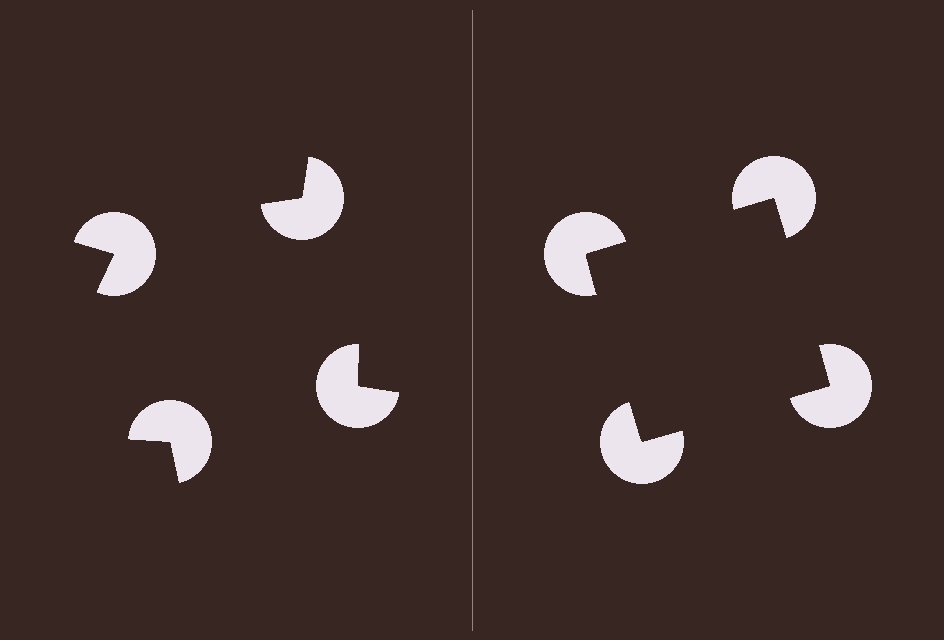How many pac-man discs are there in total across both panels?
8 — 4 on each side.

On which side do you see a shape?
An illusory square appears on the right side. On the left side the wedge cuts are rotated, so no coherent shape forms.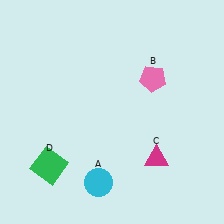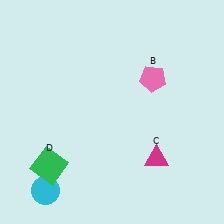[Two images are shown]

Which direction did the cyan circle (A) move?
The cyan circle (A) moved left.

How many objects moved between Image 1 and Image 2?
1 object moved between the two images.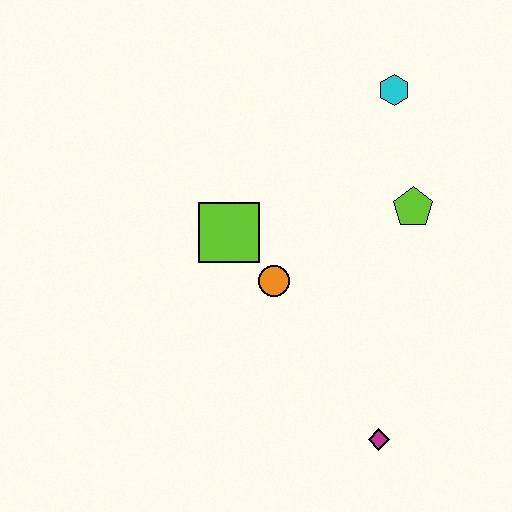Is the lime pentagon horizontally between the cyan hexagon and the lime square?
No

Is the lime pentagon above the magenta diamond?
Yes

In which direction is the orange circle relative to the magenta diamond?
The orange circle is above the magenta diamond.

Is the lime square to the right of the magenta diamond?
No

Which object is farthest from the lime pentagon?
The magenta diamond is farthest from the lime pentagon.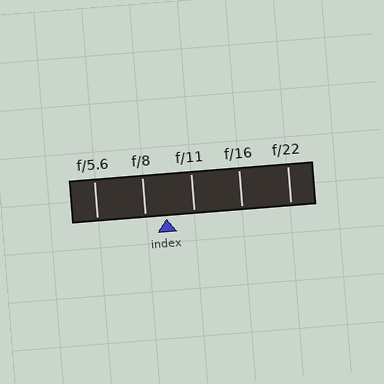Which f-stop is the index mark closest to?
The index mark is closest to f/8.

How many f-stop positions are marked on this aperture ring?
There are 5 f-stop positions marked.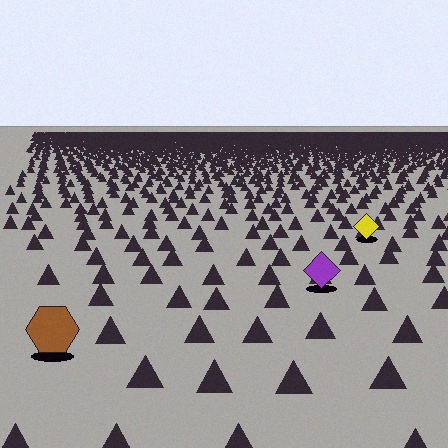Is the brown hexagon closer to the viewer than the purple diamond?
Yes. The brown hexagon is closer — you can tell from the texture gradient: the ground texture is coarser near it.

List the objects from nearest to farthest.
From nearest to farthest: the brown hexagon, the purple diamond, the yellow diamond.